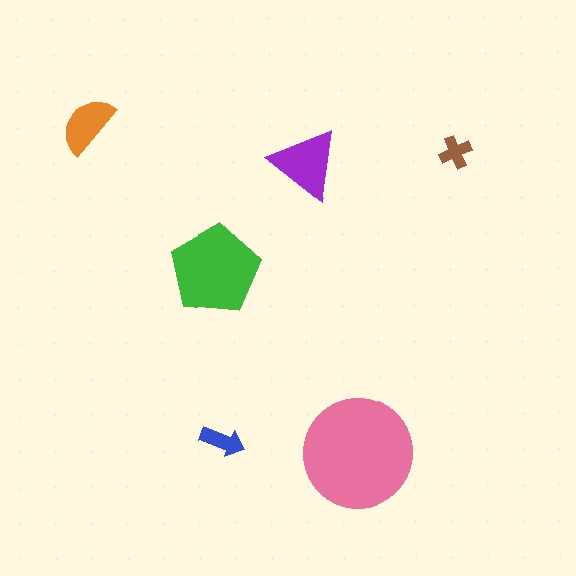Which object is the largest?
The pink circle.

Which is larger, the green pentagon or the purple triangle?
The green pentagon.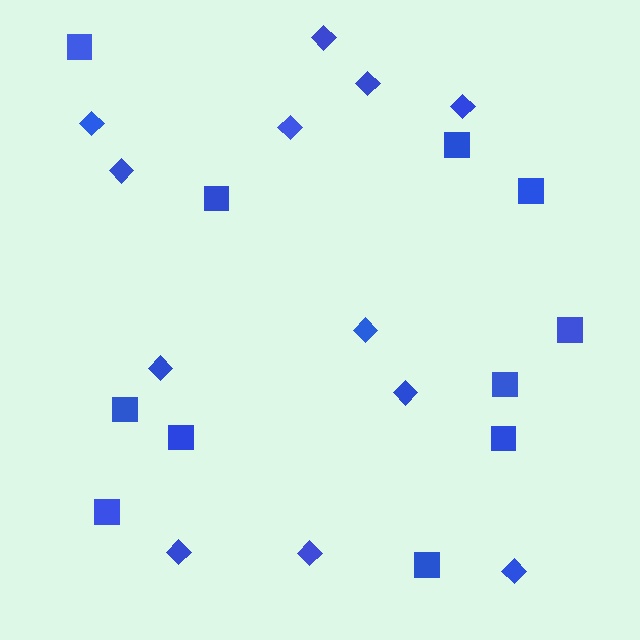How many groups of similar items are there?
There are 2 groups: one group of squares (11) and one group of diamonds (12).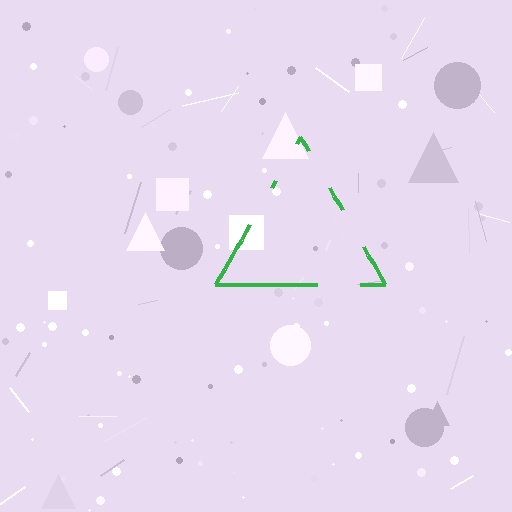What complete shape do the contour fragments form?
The contour fragments form a triangle.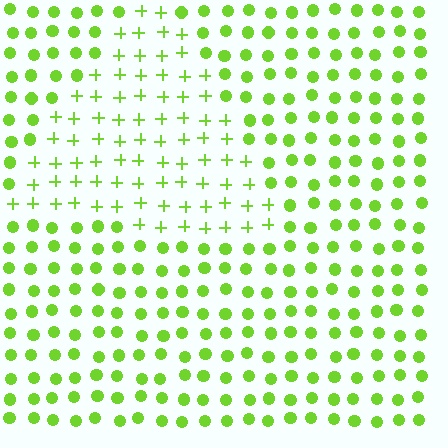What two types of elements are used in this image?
The image uses plus signs inside the triangle region and circles outside it.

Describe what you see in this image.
The image is filled with small lime elements arranged in a uniform grid. A triangle-shaped region contains plus signs, while the surrounding area contains circles. The boundary is defined purely by the change in element shape.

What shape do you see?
I see a triangle.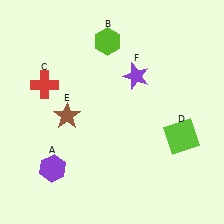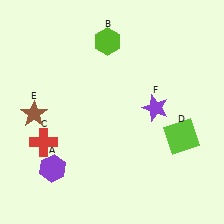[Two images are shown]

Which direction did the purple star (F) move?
The purple star (F) moved down.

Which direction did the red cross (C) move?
The red cross (C) moved down.